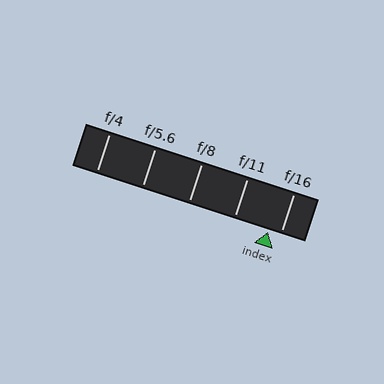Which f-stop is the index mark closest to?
The index mark is closest to f/16.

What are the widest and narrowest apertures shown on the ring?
The widest aperture shown is f/4 and the narrowest is f/16.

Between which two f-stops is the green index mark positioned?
The index mark is between f/11 and f/16.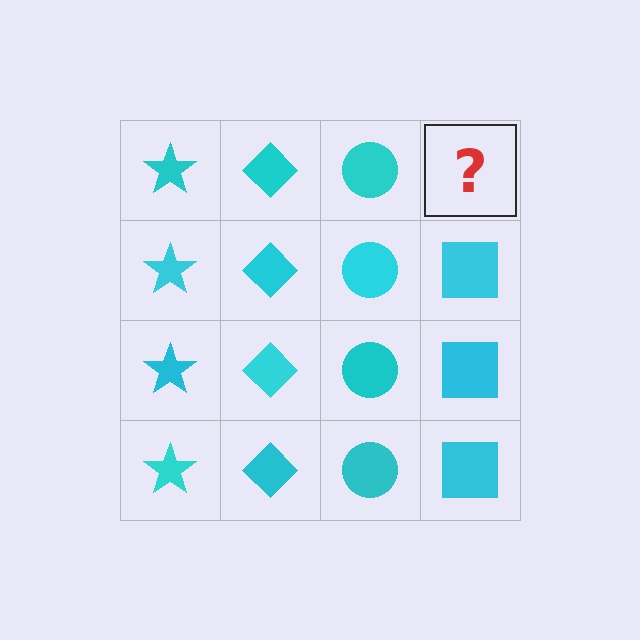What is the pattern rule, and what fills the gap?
The rule is that each column has a consistent shape. The gap should be filled with a cyan square.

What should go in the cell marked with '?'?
The missing cell should contain a cyan square.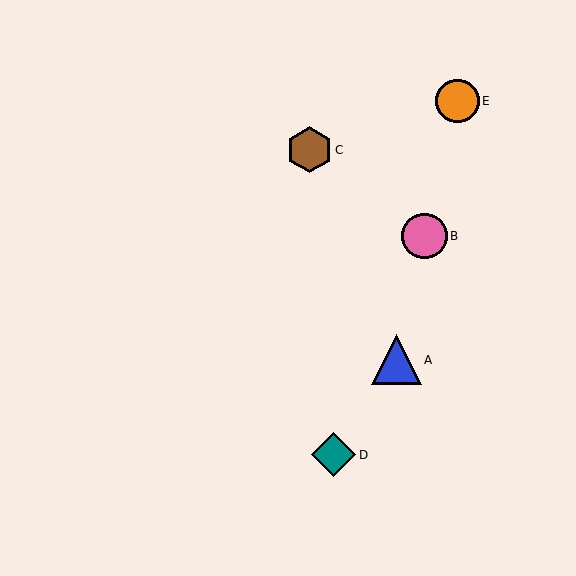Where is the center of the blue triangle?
The center of the blue triangle is at (396, 360).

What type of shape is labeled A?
Shape A is a blue triangle.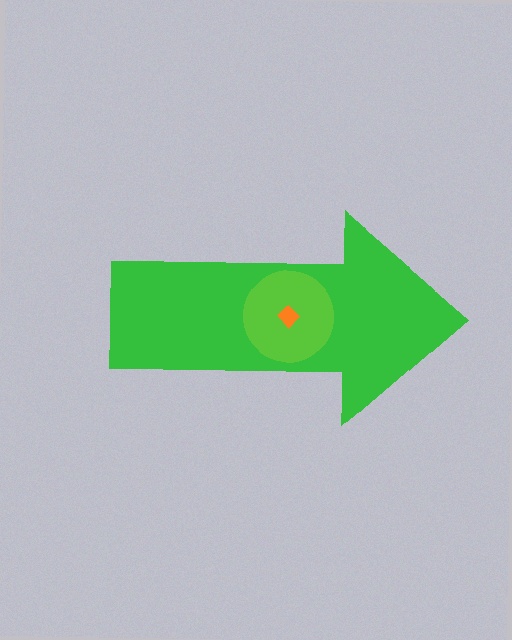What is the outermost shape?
The green arrow.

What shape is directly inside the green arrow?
The lime circle.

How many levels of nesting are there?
3.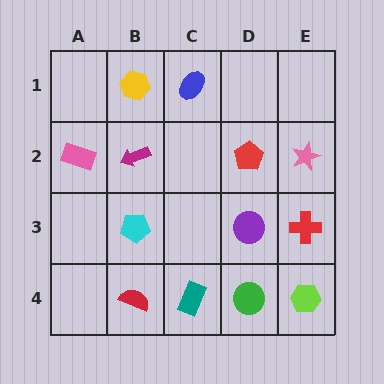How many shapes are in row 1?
2 shapes.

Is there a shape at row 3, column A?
No, that cell is empty.